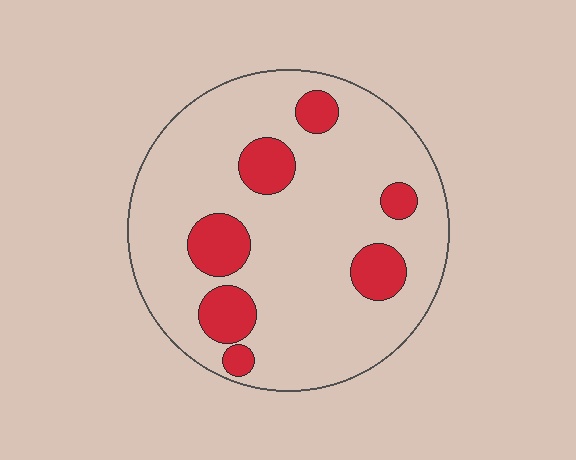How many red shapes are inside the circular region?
7.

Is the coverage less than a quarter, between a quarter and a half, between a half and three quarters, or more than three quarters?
Less than a quarter.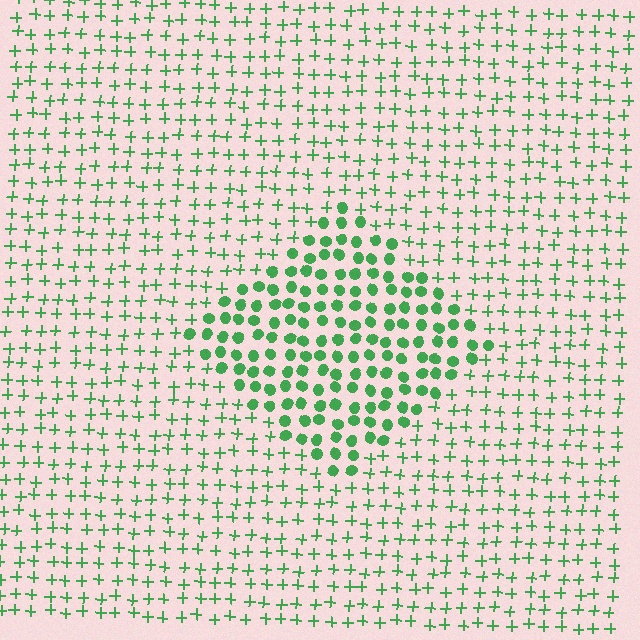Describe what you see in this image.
The image is filled with small green elements arranged in a uniform grid. A diamond-shaped region contains circles, while the surrounding area contains plus signs. The boundary is defined purely by the change in element shape.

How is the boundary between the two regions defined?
The boundary is defined by a change in element shape: circles inside vs. plus signs outside. All elements share the same color and spacing.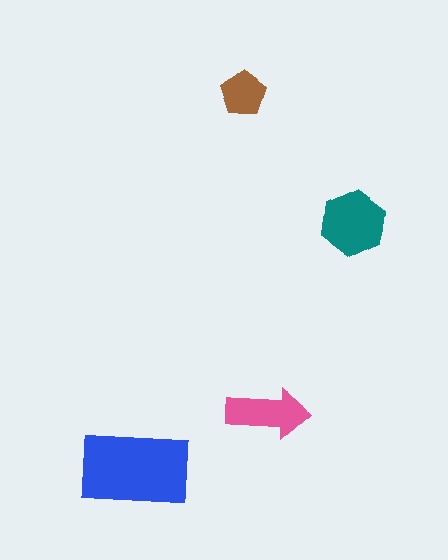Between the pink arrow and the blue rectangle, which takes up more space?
The blue rectangle.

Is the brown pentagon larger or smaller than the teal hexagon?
Smaller.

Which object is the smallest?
The brown pentagon.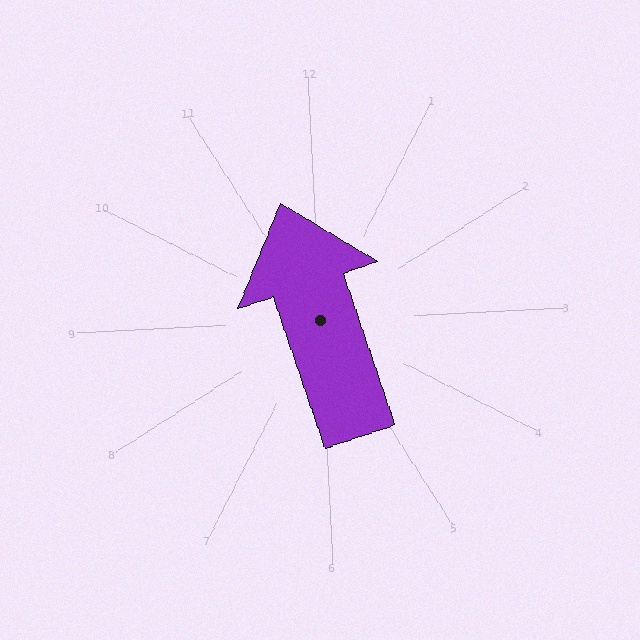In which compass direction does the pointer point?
North.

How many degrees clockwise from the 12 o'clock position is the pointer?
Approximately 344 degrees.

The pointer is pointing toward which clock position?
Roughly 11 o'clock.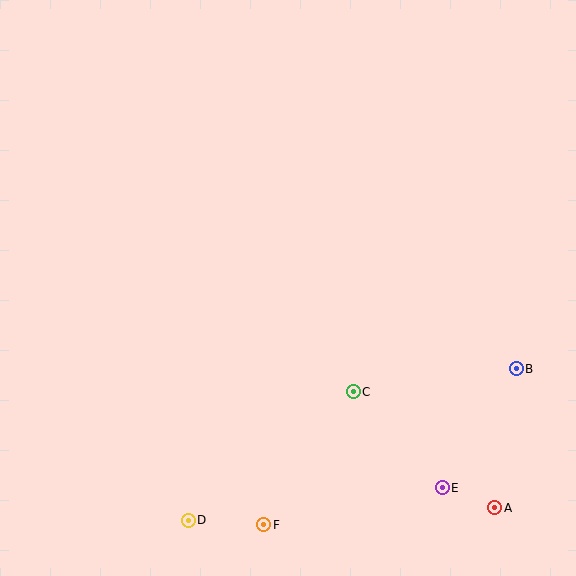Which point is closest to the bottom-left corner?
Point D is closest to the bottom-left corner.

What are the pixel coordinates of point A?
Point A is at (495, 508).